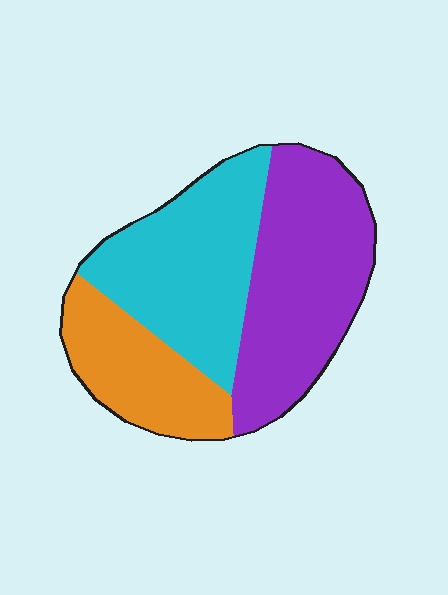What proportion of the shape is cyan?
Cyan covers around 35% of the shape.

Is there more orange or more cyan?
Cyan.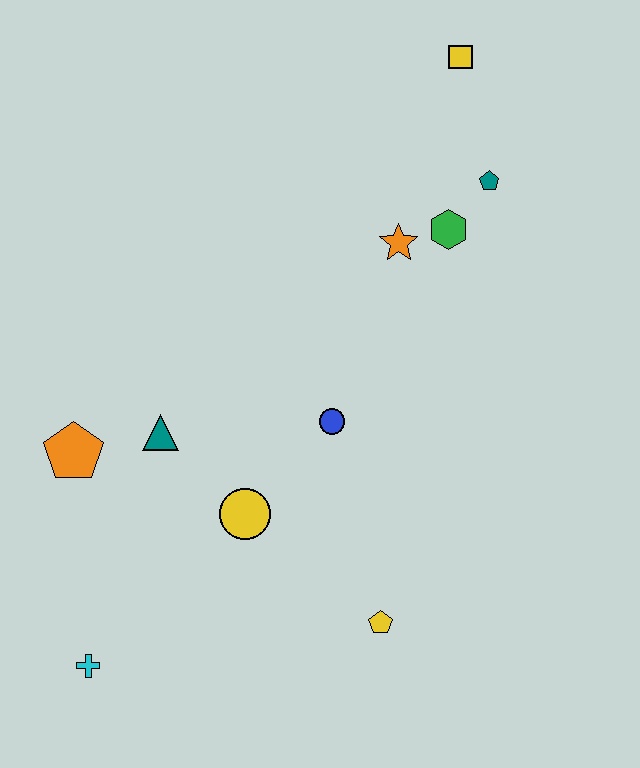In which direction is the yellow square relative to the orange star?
The yellow square is above the orange star.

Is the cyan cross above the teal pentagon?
No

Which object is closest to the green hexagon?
The orange star is closest to the green hexagon.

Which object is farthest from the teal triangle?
The yellow square is farthest from the teal triangle.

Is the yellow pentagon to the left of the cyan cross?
No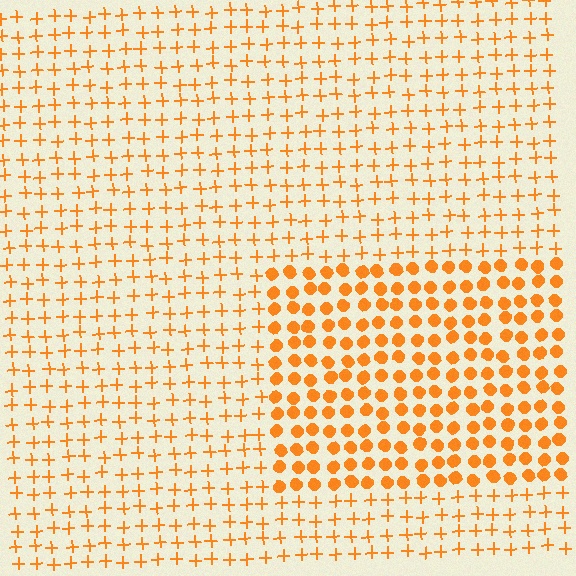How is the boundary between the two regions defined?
The boundary is defined by a change in element shape: circles inside vs. plus signs outside. All elements share the same color and spacing.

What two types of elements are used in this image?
The image uses circles inside the rectangle region and plus signs outside it.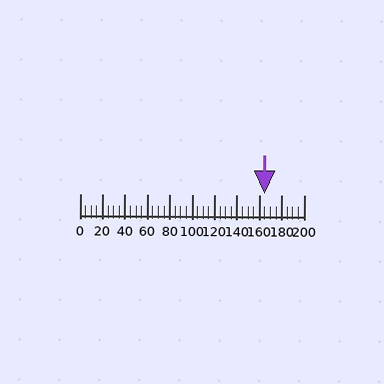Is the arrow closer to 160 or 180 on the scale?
The arrow is closer to 160.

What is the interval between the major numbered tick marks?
The major tick marks are spaced 20 units apart.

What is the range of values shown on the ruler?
The ruler shows values from 0 to 200.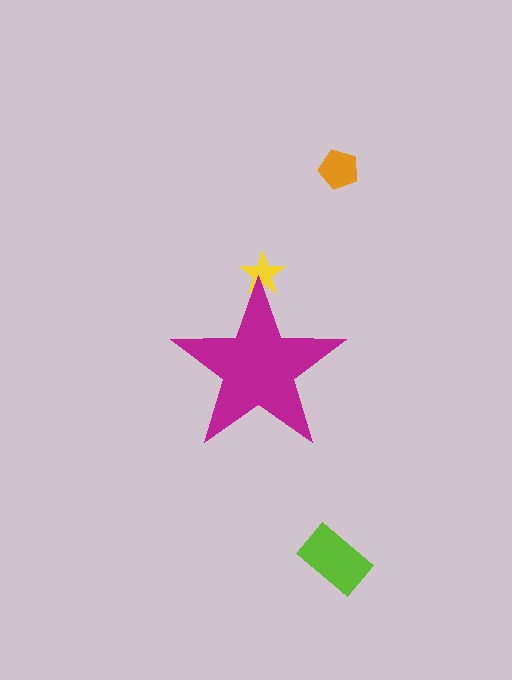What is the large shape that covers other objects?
A magenta star.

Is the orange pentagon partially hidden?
No, the orange pentagon is fully visible.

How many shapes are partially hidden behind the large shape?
1 shape is partially hidden.